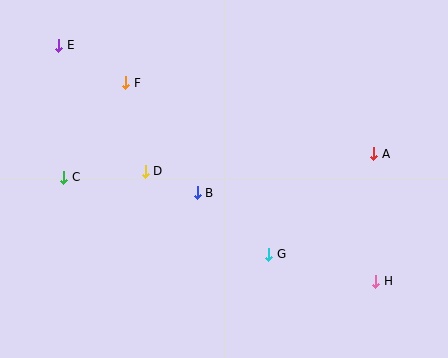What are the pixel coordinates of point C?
Point C is at (64, 177).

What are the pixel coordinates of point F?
Point F is at (126, 83).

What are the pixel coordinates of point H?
Point H is at (376, 281).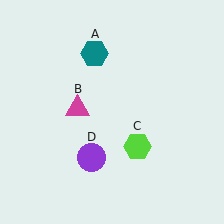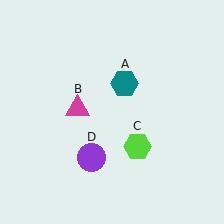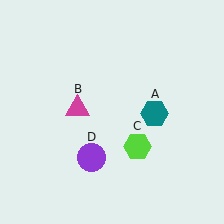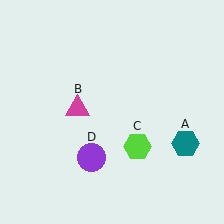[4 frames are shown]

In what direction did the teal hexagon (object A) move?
The teal hexagon (object A) moved down and to the right.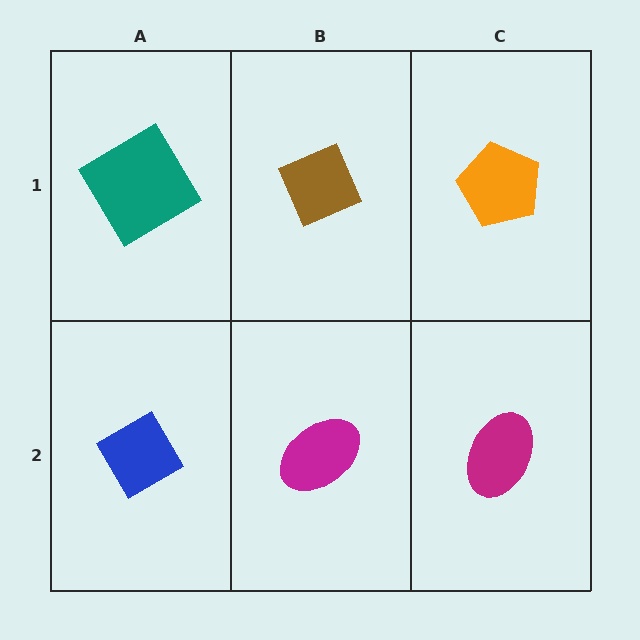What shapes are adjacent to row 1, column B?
A magenta ellipse (row 2, column B), a teal diamond (row 1, column A), an orange pentagon (row 1, column C).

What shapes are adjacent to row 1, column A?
A blue diamond (row 2, column A), a brown diamond (row 1, column B).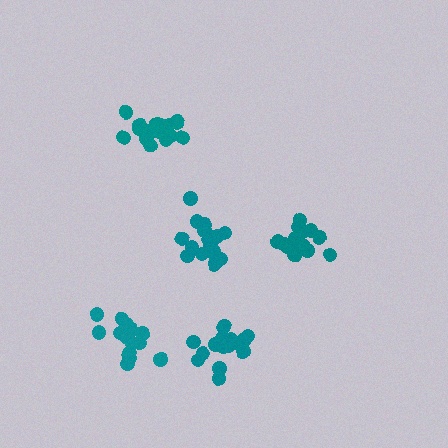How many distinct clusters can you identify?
There are 5 distinct clusters.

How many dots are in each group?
Group 1: 19 dots, Group 2: 14 dots, Group 3: 18 dots, Group 4: 15 dots, Group 5: 15 dots (81 total).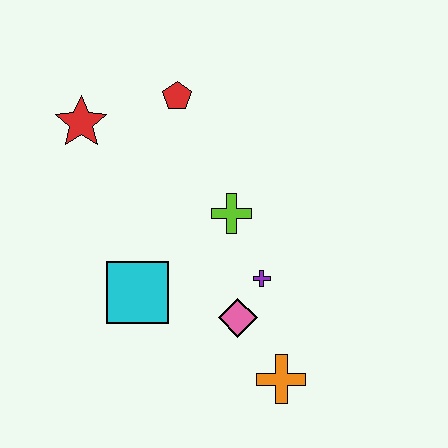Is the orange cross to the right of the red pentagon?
Yes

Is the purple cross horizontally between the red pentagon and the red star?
No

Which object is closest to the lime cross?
The purple cross is closest to the lime cross.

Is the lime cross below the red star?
Yes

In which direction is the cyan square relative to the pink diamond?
The cyan square is to the left of the pink diamond.